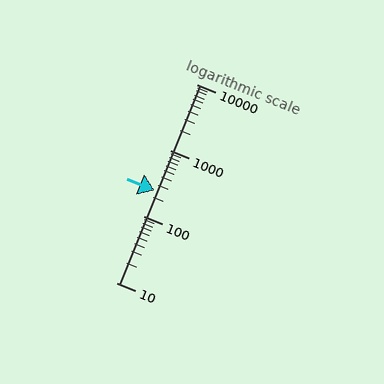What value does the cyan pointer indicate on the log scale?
The pointer indicates approximately 250.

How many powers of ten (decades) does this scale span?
The scale spans 3 decades, from 10 to 10000.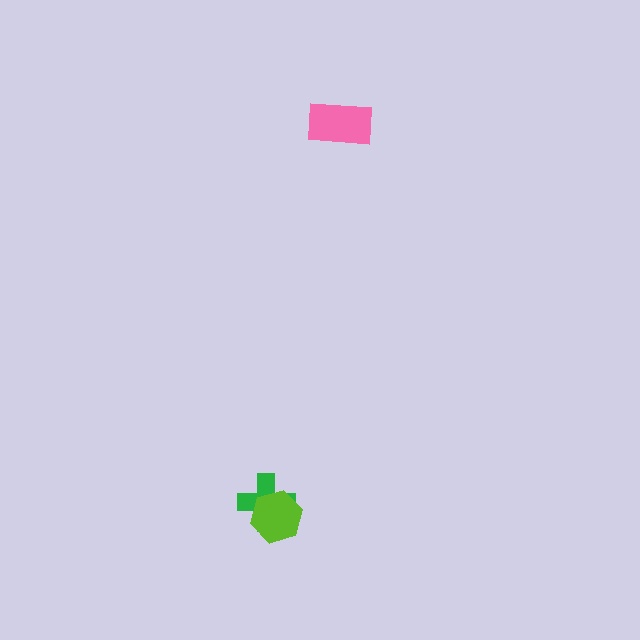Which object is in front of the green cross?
The lime hexagon is in front of the green cross.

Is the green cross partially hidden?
Yes, it is partially covered by another shape.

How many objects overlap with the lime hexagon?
1 object overlaps with the lime hexagon.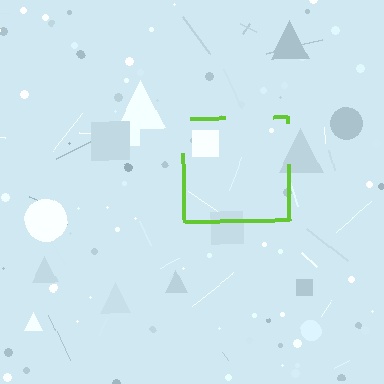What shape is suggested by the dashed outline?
The dashed outline suggests a square.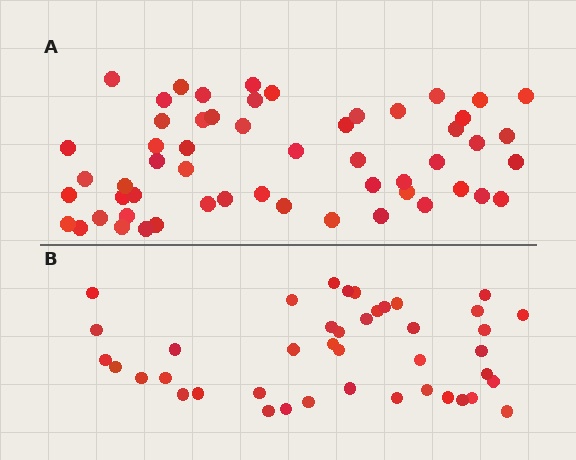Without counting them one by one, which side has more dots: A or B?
Region A (the top region) has more dots.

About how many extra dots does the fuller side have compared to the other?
Region A has approximately 15 more dots than region B.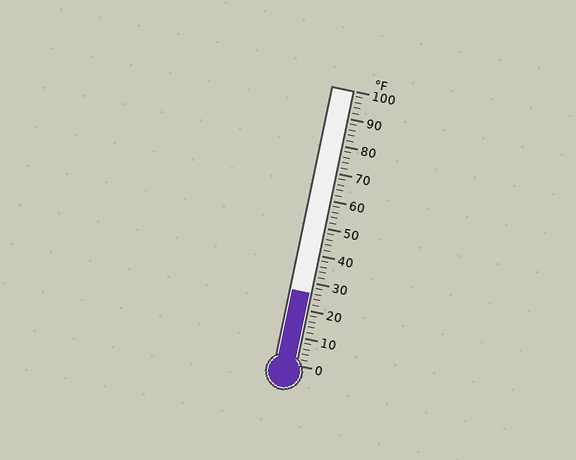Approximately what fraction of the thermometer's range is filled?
The thermometer is filled to approximately 25% of its range.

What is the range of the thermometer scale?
The thermometer scale ranges from 0°F to 100°F.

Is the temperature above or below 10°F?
The temperature is above 10°F.